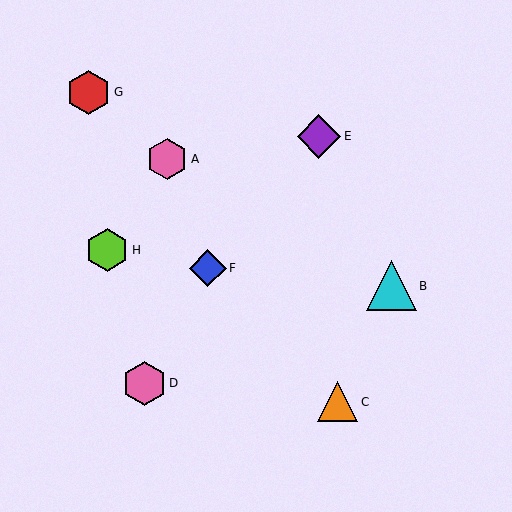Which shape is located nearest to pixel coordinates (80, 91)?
The red hexagon (labeled G) at (88, 92) is nearest to that location.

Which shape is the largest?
The cyan triangle (labeled B) is the largest.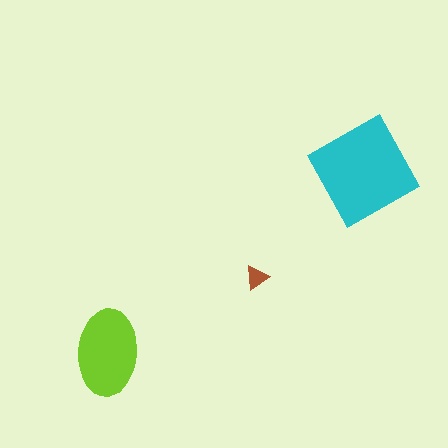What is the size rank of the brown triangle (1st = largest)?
3rd.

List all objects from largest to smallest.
The cyan diamond, the lime ellipse, the brown triangle.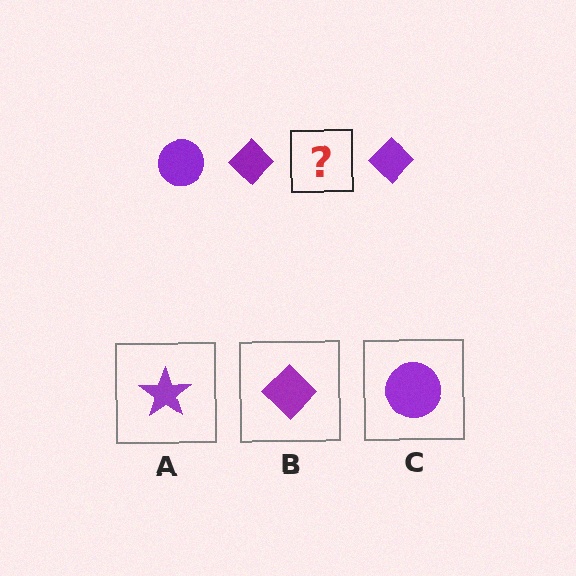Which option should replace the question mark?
Option C.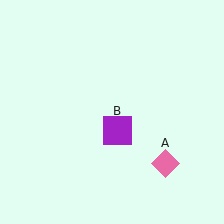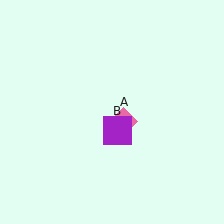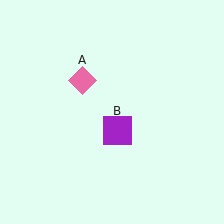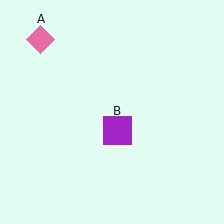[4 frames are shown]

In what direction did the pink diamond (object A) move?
The pink diamond (object A) moved up and to the left.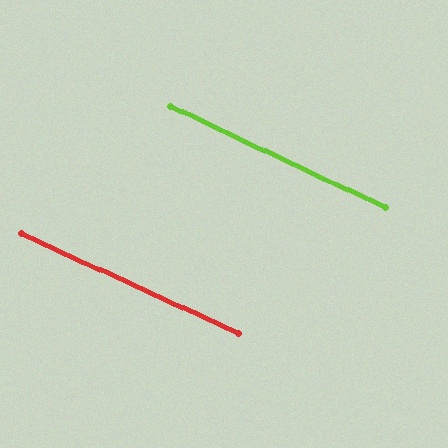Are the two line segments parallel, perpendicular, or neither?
Parallel — their directions differ by only 0.8°.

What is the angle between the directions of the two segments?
Approximately 1 degree.